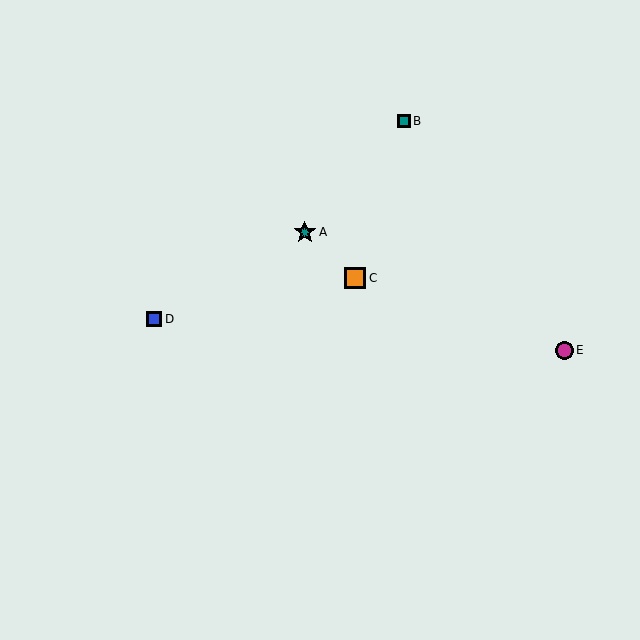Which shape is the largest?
The teal star (labeled A) is the largest.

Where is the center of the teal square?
The center of the teal square is at (404, 121).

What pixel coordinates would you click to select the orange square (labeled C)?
Click at (355, 278) to select the orange square C.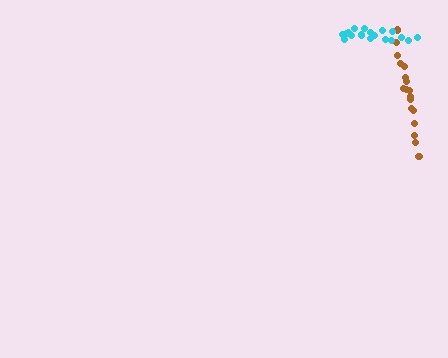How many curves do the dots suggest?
There are 2 distinct paths.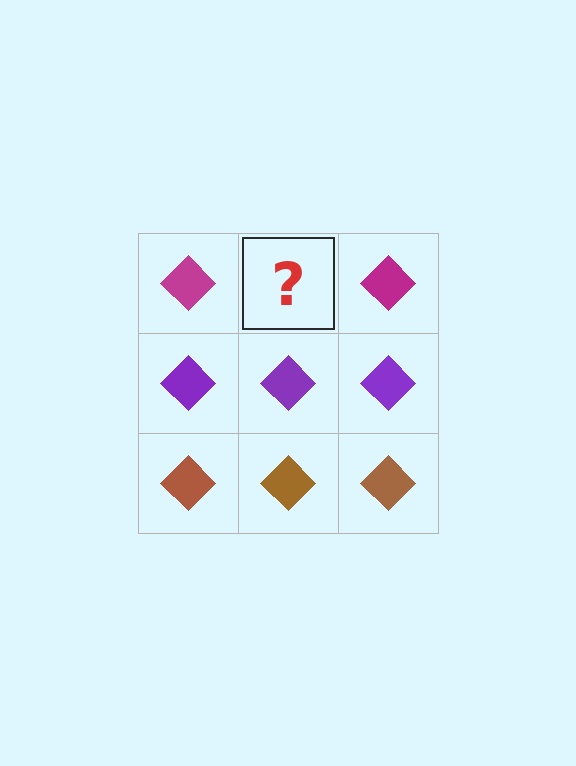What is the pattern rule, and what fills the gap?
The rule is that each row has a consistent color. The gap should be filled with a magenta diamond.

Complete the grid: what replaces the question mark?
The question mark should be replaced with a magenta diamond.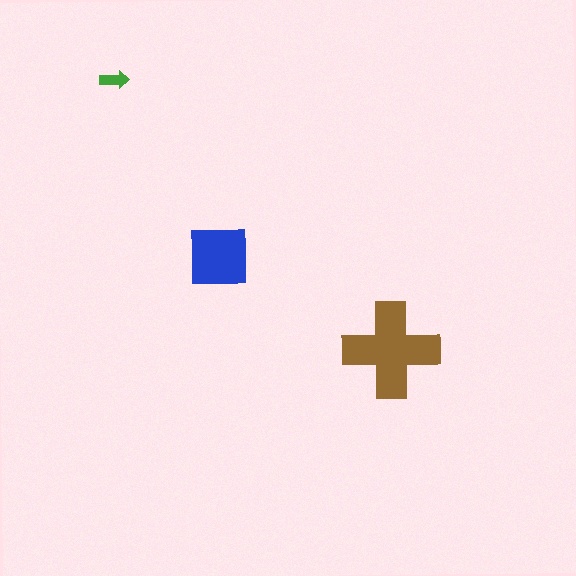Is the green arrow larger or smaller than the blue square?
Smaller.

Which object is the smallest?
The green arrow.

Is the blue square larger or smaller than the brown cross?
Smaller.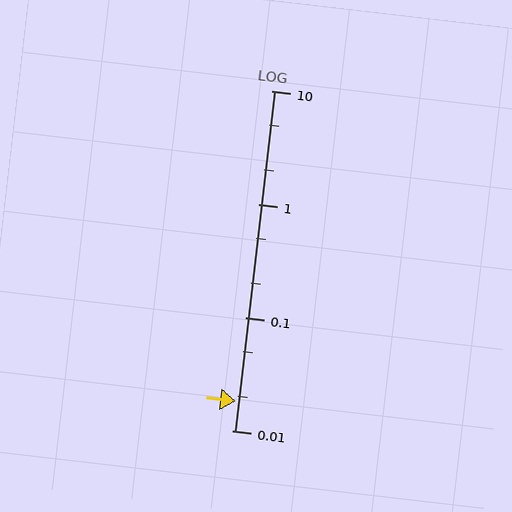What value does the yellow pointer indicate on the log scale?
The pointer indicates approximately 0.018.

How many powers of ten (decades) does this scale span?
The scale spans 3 decades, from 0.01 to 10.